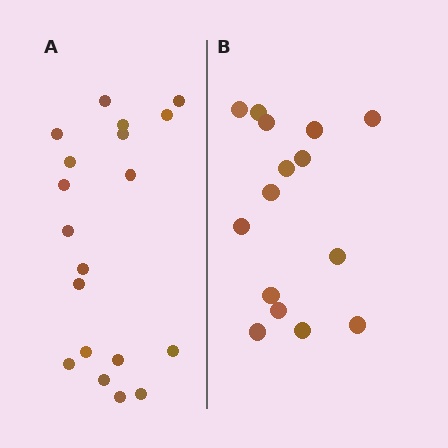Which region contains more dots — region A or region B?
Region A (the left region) has more dots.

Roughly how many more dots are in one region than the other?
Region A has about 4 more dots than region B.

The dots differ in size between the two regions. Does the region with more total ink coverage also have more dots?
No. Region B has more total ink coverage because its dots are larger, but region A actually contains more individual dots. Total area can be misleading — the number of items is what matters here.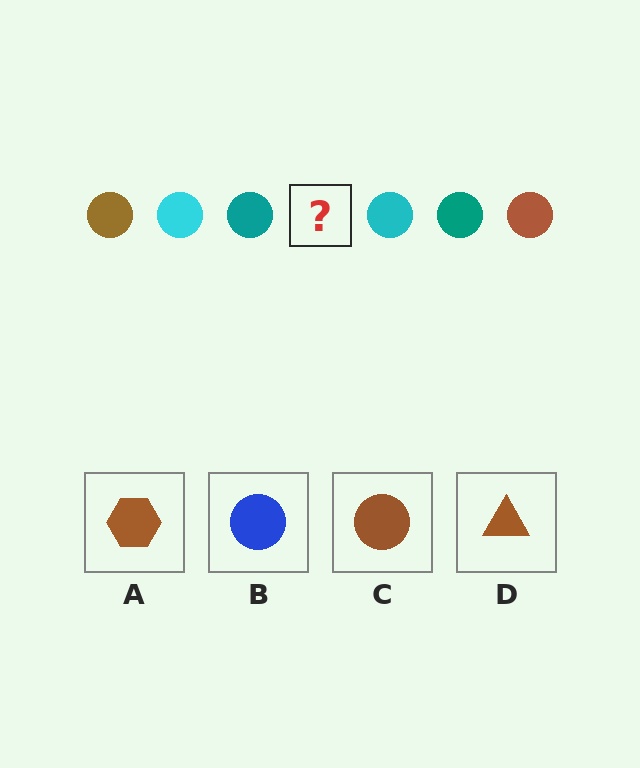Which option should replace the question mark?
Option C.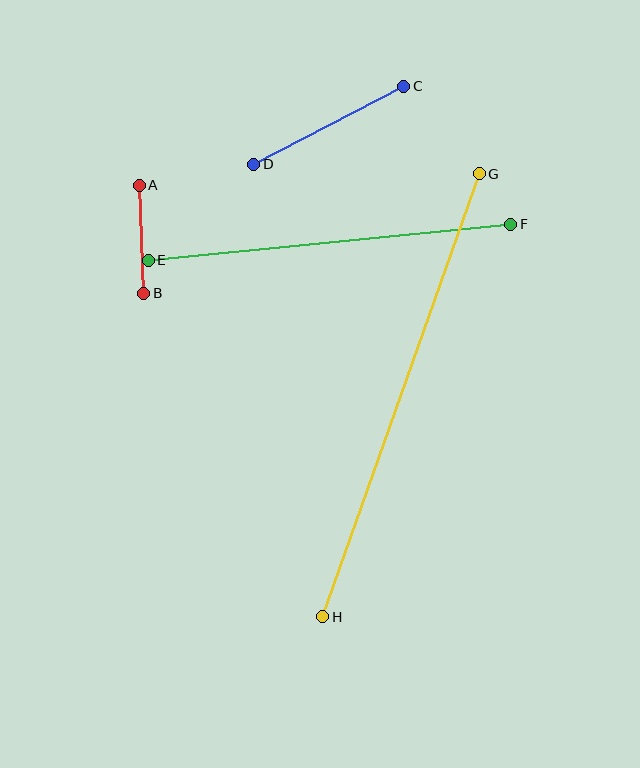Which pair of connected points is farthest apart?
Points G and H are farthest apart.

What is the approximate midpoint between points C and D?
The midpoint is at approximately (329, 125) pixels.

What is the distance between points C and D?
The distance is approximately 169 pixels.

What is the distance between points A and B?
The distance is approximately 108 pixels.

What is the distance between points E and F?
The distance is approximately 364 pixels.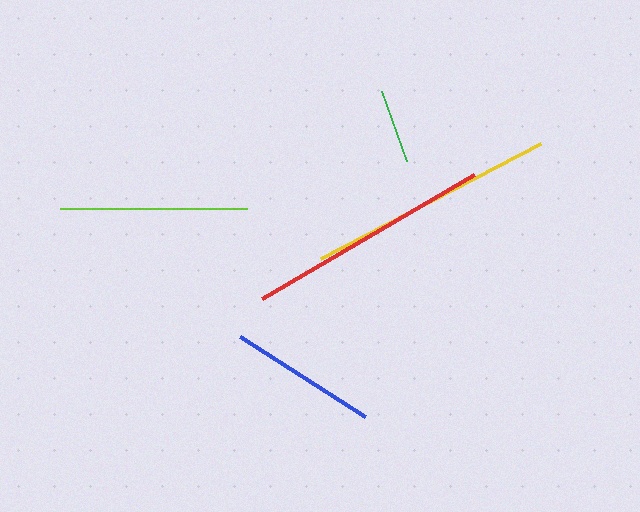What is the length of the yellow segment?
The yellow segment is approximately 248 pixels long.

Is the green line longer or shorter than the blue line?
The blue line is longer than the green line.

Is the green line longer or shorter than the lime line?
The lime line is longer than the green line.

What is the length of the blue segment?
The blue segment is approximately 149 pixels long.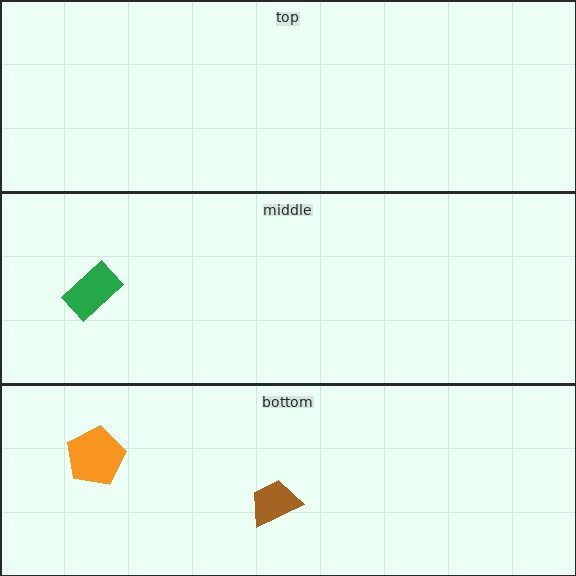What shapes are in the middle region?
The green rectangle.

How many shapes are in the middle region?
1.